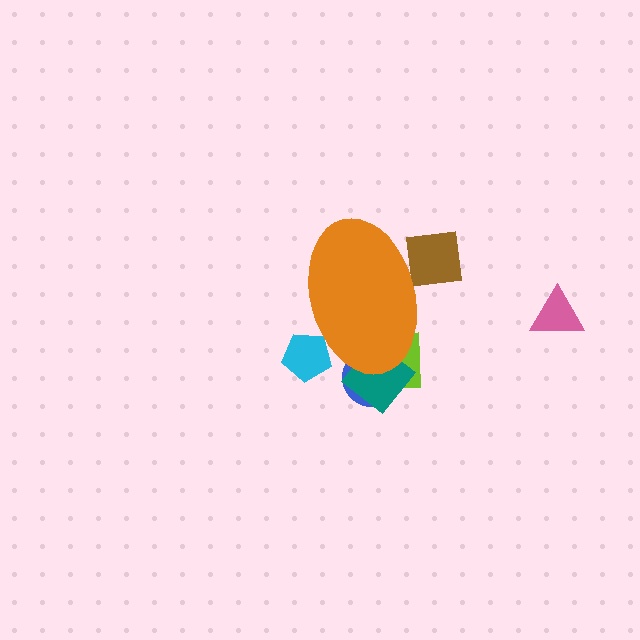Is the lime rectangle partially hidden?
Yes, the lime rectangle is partially hidden behind the orange ellipse.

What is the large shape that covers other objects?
An orange ellipse.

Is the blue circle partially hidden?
Yes, the blue circle is partially hidden behind the orange ellipse.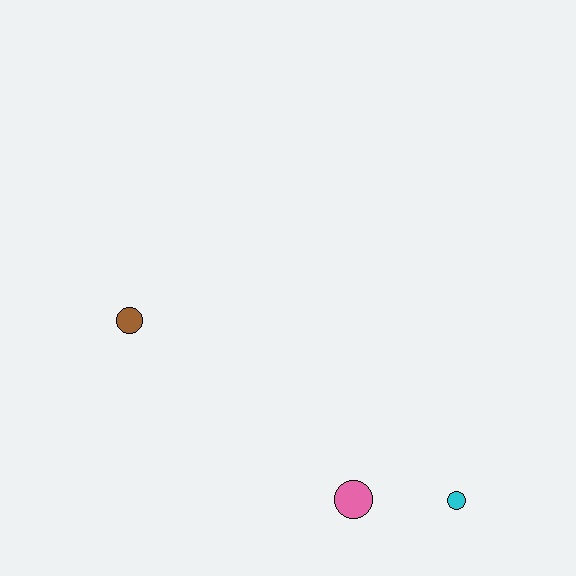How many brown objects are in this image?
There is 1 brown object.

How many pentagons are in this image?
There are no pentagons.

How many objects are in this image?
There are 3 objects.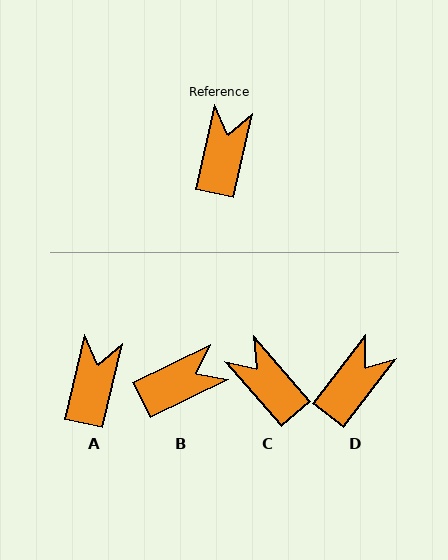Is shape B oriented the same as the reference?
No, it is off by about 51 degrees.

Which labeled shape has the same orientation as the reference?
A.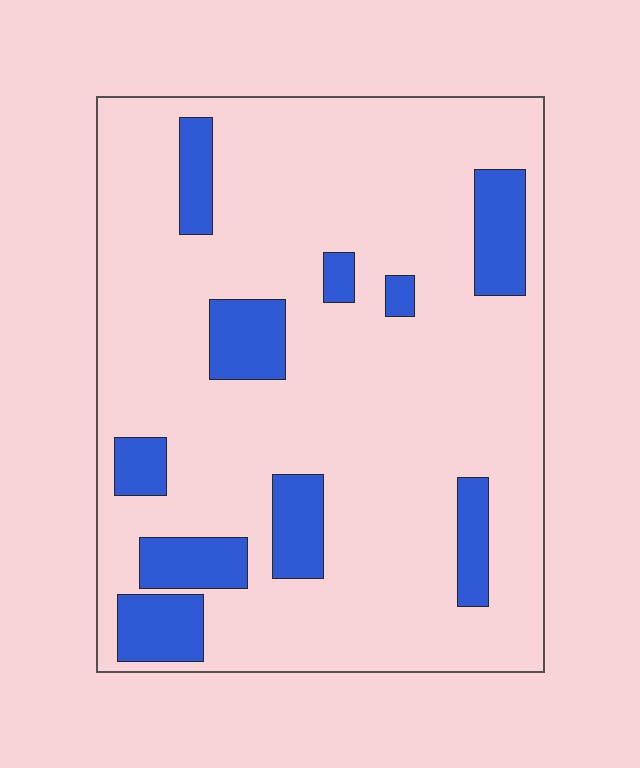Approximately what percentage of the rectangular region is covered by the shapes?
Approximately 15%.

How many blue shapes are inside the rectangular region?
10.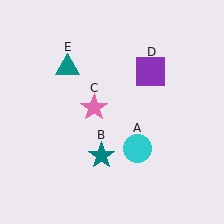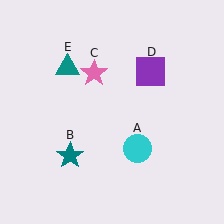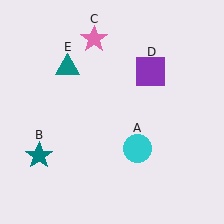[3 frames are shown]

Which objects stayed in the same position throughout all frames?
Cyan circle (object A) and purple square (object D) and teal triangle (object E) remained stationary.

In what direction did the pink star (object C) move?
The pink star (object C) moved up.